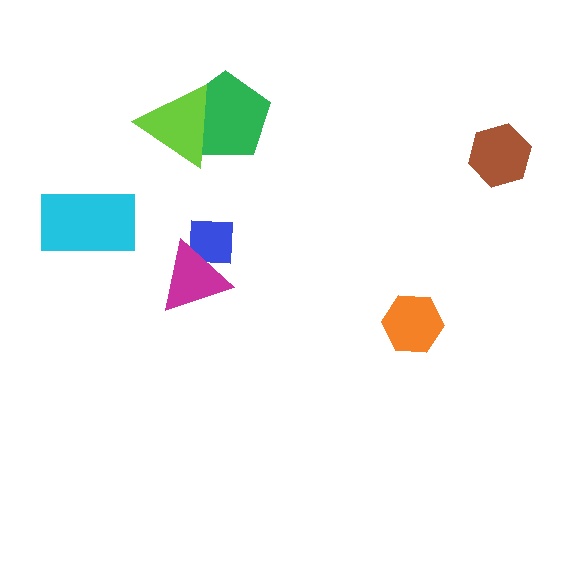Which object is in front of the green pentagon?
The lime triangle is in front of the green pentagon.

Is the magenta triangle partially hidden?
No, no other shape covers it.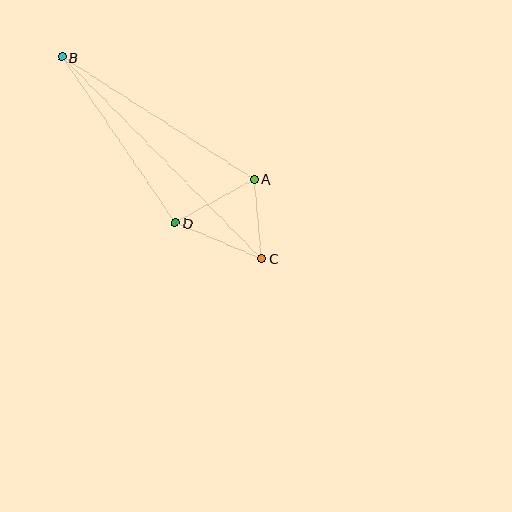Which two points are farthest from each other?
Points B and C are farthest from each other.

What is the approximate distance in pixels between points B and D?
The distance between B and D is approximately 201 pixels.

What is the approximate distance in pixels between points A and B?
The distance between A and B is approximately 228 pixels.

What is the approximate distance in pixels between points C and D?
The distance between C and D is approximately 94 pixels.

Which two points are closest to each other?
Points A and C are closest to each other.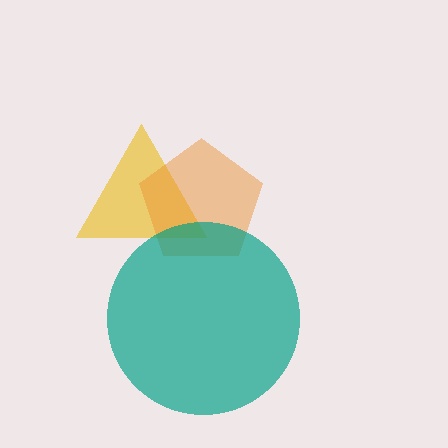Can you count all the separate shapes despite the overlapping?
Yes, there are 3 separate shapes.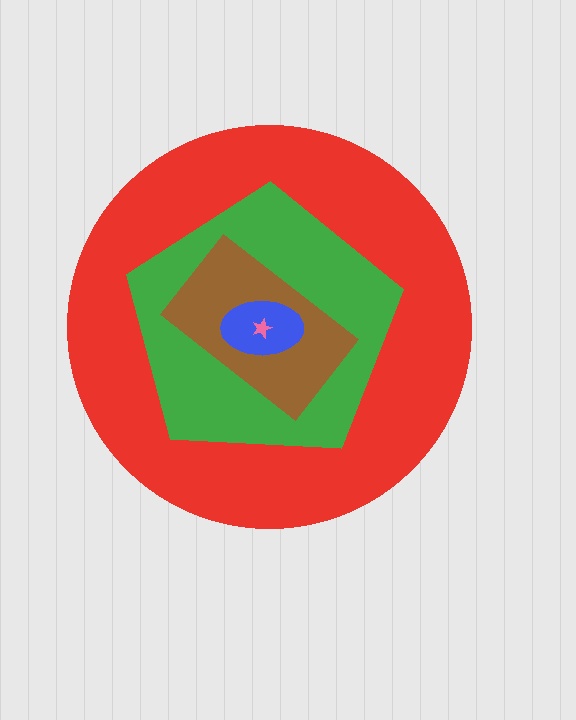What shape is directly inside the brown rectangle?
The blue ellipse.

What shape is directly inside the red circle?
The green pentagon.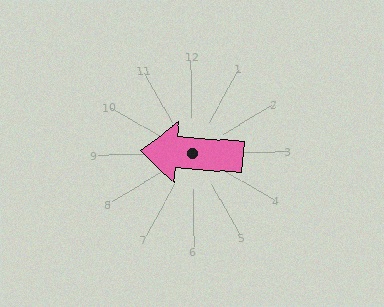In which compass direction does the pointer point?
West.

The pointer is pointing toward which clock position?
Roughly 9 o'clock.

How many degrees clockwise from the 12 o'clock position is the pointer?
Approximately 275 degrees.